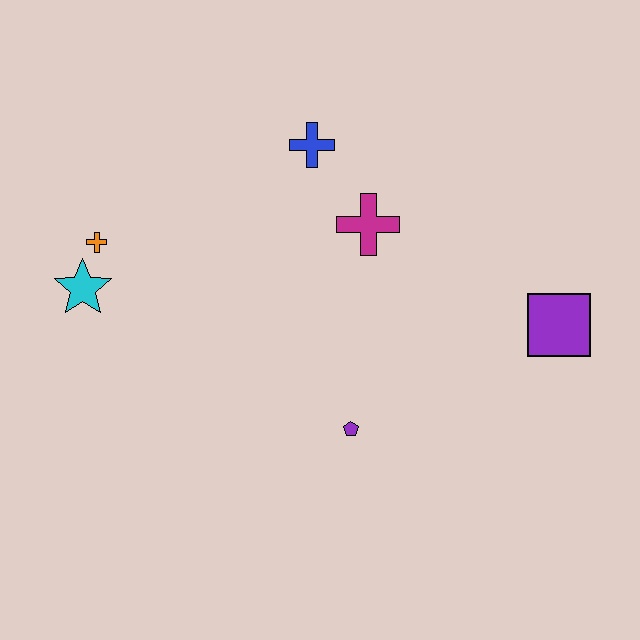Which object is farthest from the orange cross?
The purple square is farthest from the orange cross.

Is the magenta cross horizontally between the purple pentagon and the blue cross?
No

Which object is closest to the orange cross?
The cyan star is closest to the orange cross.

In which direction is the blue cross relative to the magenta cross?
The blue cross is above the magenta cross.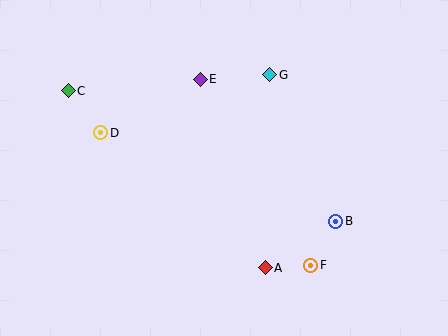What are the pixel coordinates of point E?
Point E is at (200, 79).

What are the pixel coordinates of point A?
Point A is at (265, 268).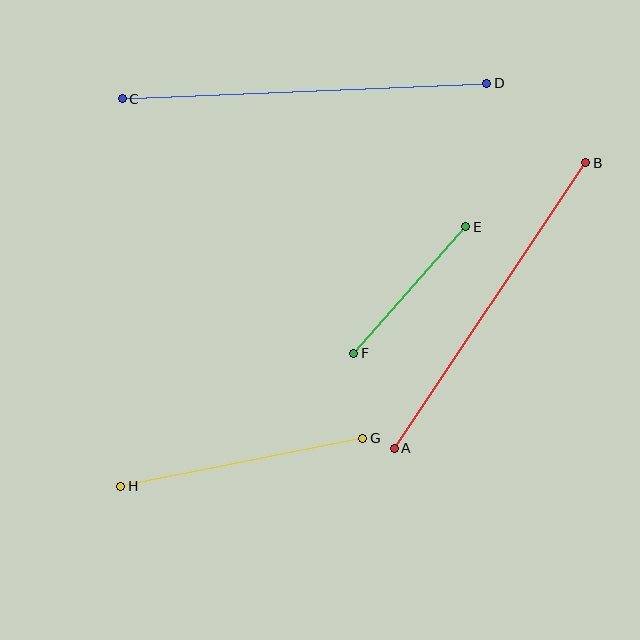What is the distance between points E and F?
The distance is approximately 169 pixels.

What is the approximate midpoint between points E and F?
The midpoint is at approximately (410, 290) pixels.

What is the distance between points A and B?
The distance is approximately 344 pixels.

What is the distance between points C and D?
The distance is approximately 364 pixels.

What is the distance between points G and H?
The distance is approximately 247 pixels.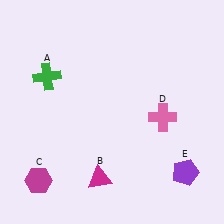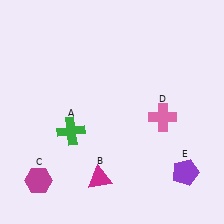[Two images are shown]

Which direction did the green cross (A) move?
The green cross (A) moved down.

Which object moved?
The green cross (A) moved down.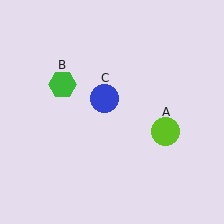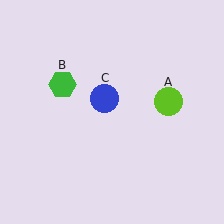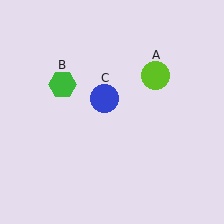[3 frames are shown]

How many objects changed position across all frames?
1 object changed position: lime circle (object A).